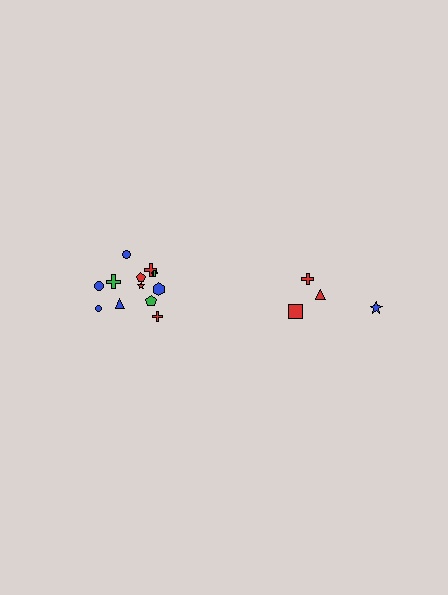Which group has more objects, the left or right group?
The left group.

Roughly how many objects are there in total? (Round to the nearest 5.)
Roughly 15 objects in total.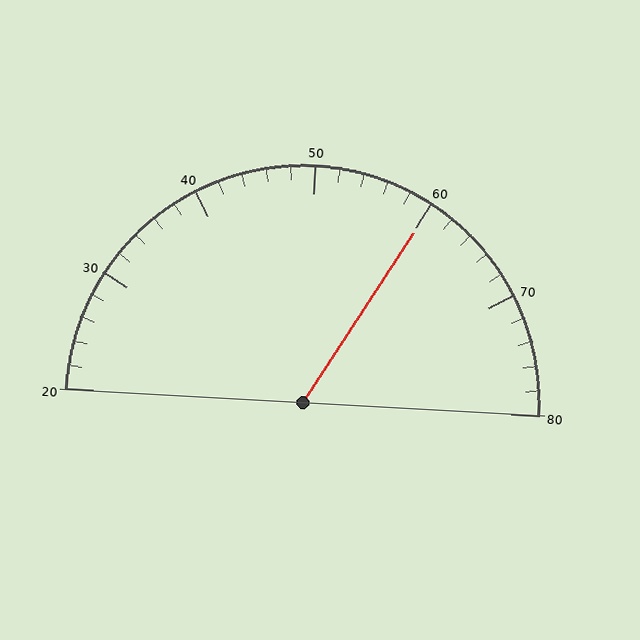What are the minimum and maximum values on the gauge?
The gauge ranges from 20 to 80.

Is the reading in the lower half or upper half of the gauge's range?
The reading is in the upper half of the range (20 to 80).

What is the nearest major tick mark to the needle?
The nearest major tick mark is 60.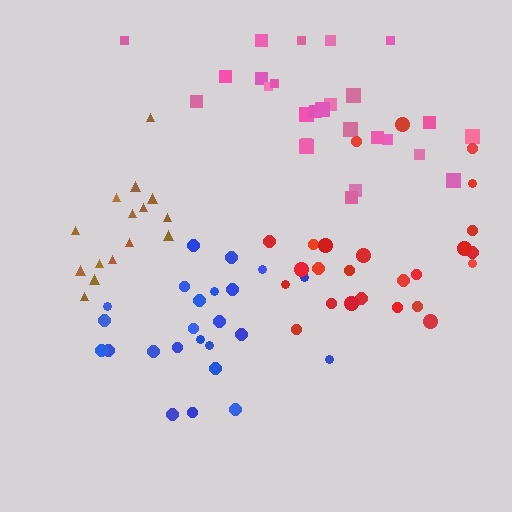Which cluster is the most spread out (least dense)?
Red.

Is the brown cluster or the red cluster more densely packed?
Brown.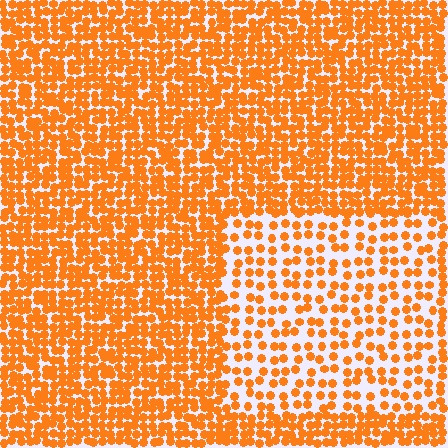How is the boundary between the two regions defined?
The boundary is defined by a change in element density (approximately 2.2x ratio). All elements are the same color, size, and shape.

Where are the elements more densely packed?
The elements are more densely packed outside the rectangle boundary.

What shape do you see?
I see a rectangle.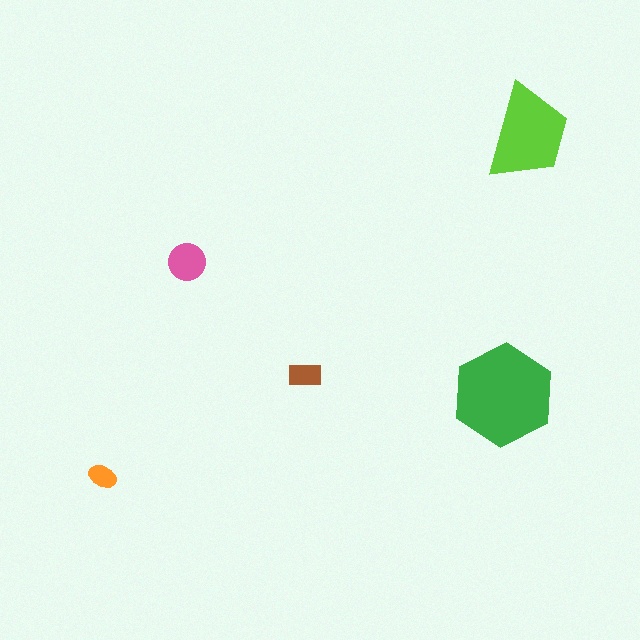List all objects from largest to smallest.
The green hexagon, the lime trapezoid, the pink circle, the brown rectangle, the orange ellipse.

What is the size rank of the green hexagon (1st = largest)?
1st.